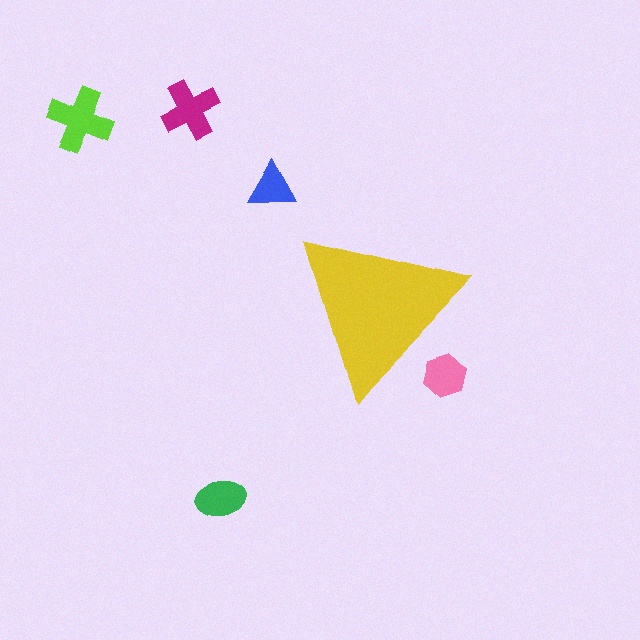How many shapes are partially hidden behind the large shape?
1 shape is partially hidden.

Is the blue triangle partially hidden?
No, the blue triangle is fully visible.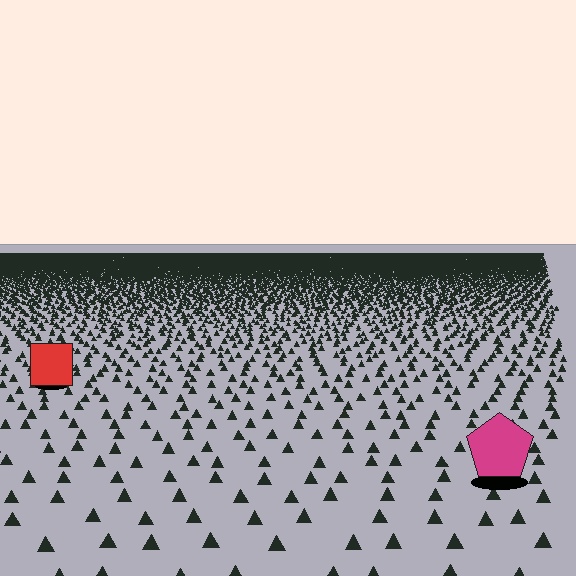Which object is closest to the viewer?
The magenta pentagon is closest. The texture marks near it are larger and more spread out.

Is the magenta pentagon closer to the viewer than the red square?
Yes. The magenta pentagon is closer — you can tell from the texture gradient: the ground texture is coarser near it.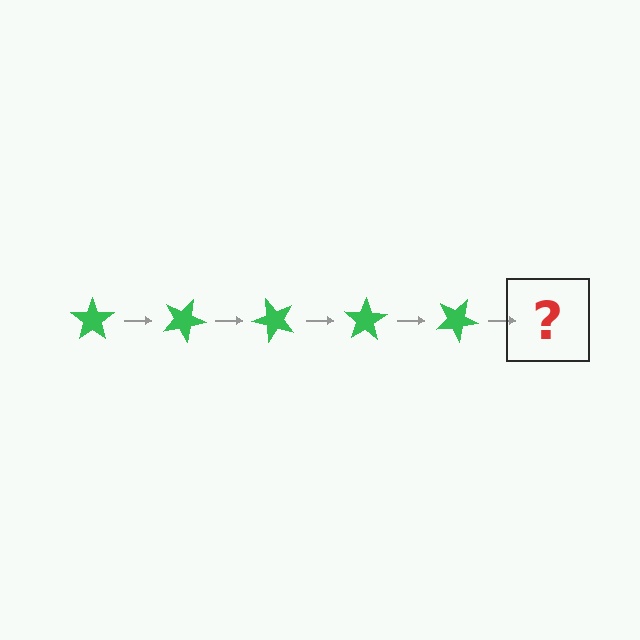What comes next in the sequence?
The next element should be a green star rotated 125 degrees.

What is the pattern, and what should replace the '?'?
The pattern is that the star rotates 25 degrees each step. The '?' should be a green star rotated 125 degrees.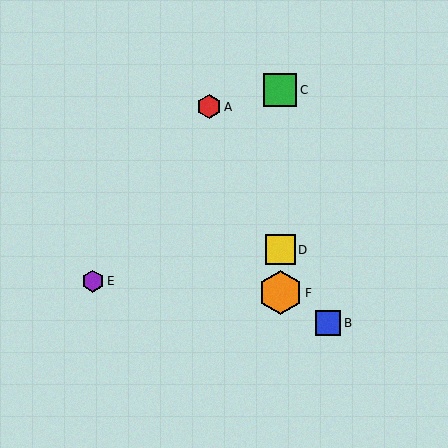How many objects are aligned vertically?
3 objects (C, D, F) are aligned vertically.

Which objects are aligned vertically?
Objects C, D, F are aligned vertically.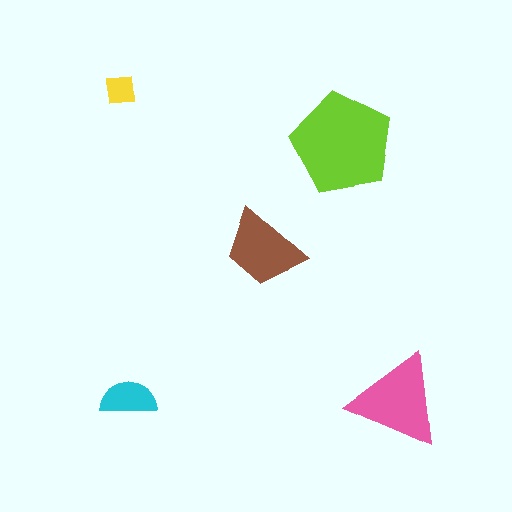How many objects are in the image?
There are 5 objects in the image.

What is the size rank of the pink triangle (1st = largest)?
2nd.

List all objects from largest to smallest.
The lime pentagon, the pink triangle, the brown trapezoid, the cyan semicircle, the yellow square.